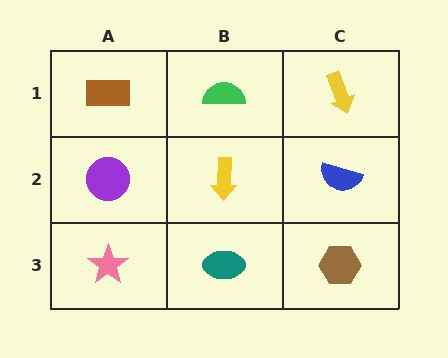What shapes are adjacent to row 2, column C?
A yellow arrow (row 1, column C), a brown hexagon (row 3, column C), a yellow arrow (row 2, column B).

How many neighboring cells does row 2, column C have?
3.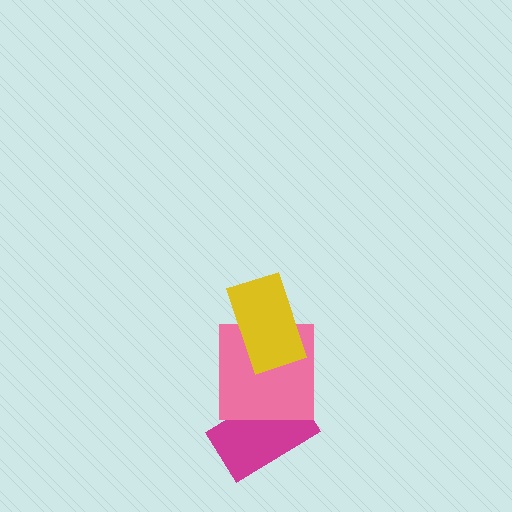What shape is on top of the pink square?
The yellow rectangle is on top of the pink square.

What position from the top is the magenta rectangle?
The magenta rectangle is 3rd from the top.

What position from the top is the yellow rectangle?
The yellow rectangle is 1st from the top.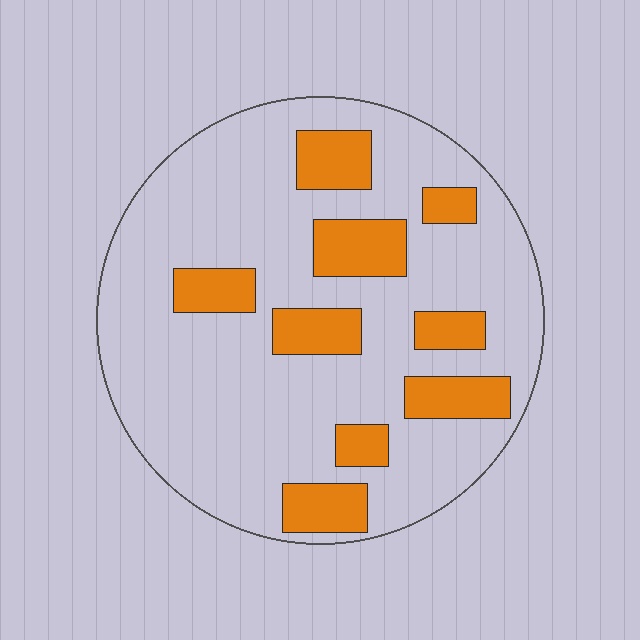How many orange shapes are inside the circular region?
9.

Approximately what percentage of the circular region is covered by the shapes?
Approximately 20%.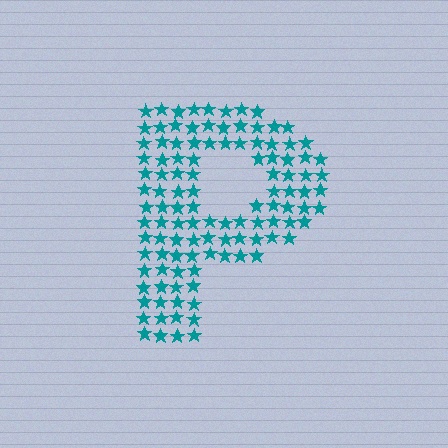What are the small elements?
The small elements are stars.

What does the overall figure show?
The overall figure shows the letter P.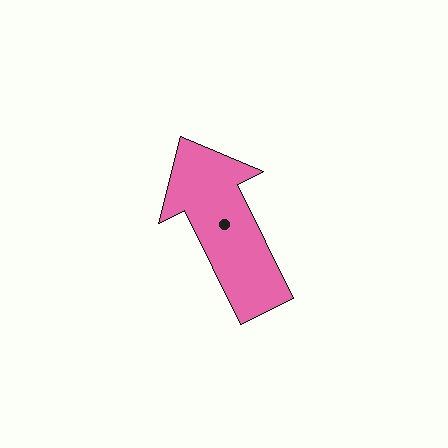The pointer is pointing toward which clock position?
Roughly 11 o'clock.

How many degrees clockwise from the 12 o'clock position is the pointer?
Approximately 334 degrees.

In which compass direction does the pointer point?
Northwest.